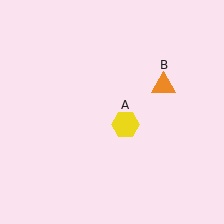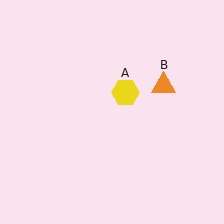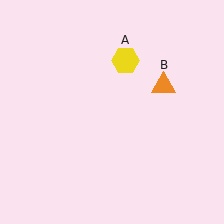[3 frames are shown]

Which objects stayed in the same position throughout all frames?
Orange triangle (object B) remained stationary.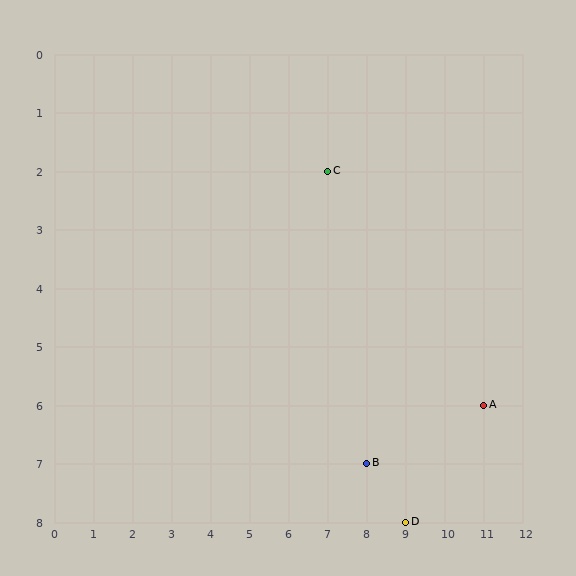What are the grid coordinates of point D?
Point D is at grid coordinates (9, 8).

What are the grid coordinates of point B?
Point B is at grid coordinates (8, 7).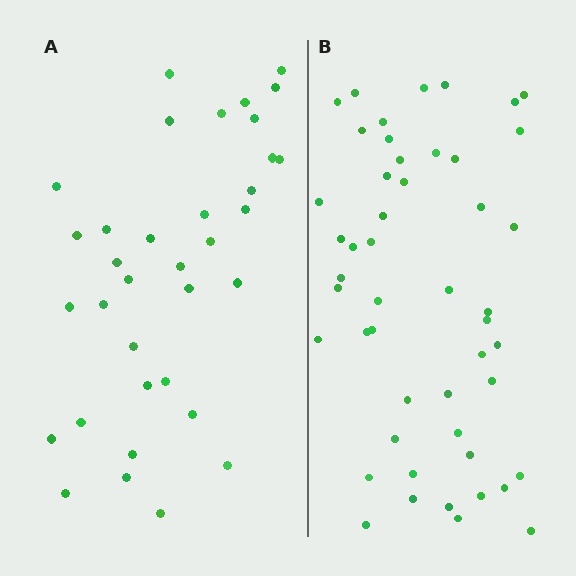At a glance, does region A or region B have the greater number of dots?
Region B (the right region) has more dots.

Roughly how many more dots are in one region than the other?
Region B has approximately 15 more dots than region A.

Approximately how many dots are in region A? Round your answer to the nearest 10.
About 40 dots. (The exact count is 35, which rounds to 40.)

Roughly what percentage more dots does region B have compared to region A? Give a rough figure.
About 40% more.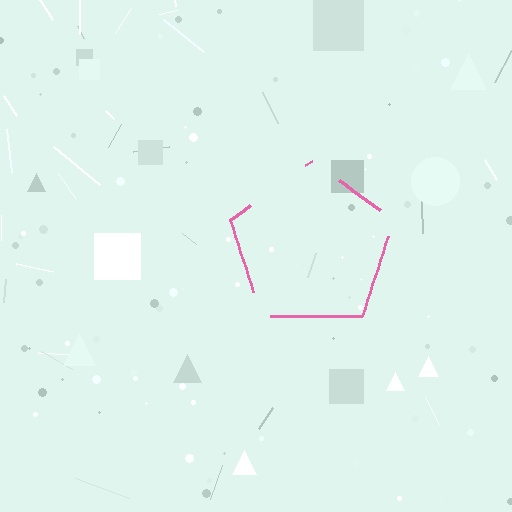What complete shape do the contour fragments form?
The contour fragments form a pentagon.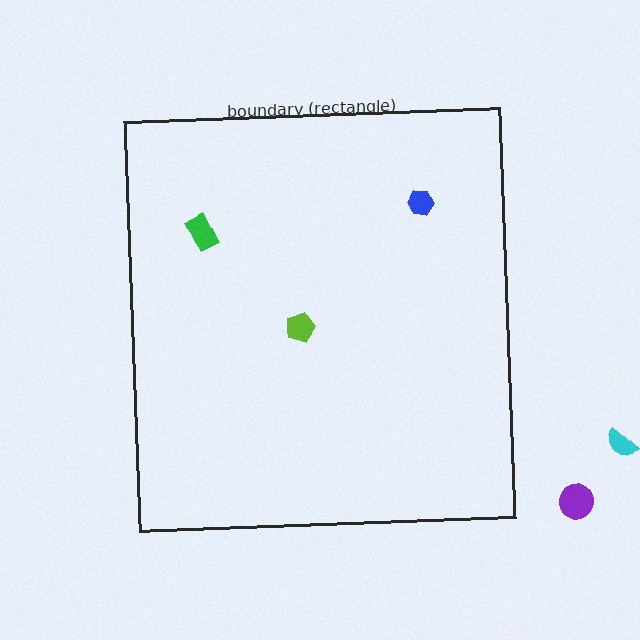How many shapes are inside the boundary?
3 inside, 2 outside.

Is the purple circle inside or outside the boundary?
Outside.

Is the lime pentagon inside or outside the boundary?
Inside.